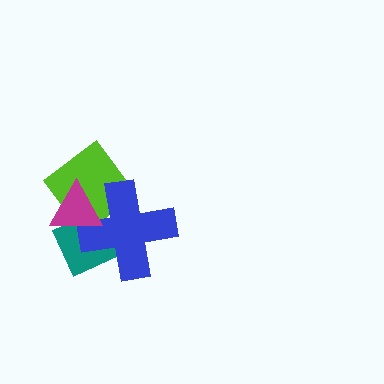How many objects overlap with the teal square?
3 objects overlap with the teal square.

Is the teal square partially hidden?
Yes, it is partially covered by another shape.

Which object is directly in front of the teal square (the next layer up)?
The lime diamond is directly in front of the teal square.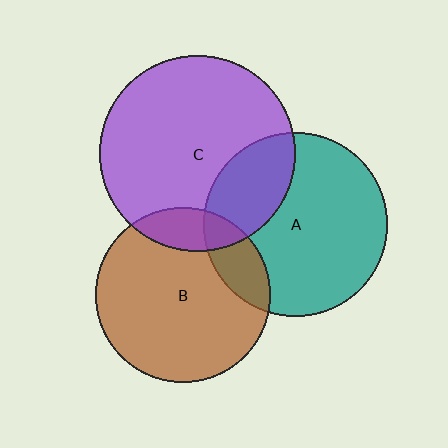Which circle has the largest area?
Circle C (purple).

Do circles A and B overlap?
Yes.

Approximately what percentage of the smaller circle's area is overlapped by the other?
Approximately 15%.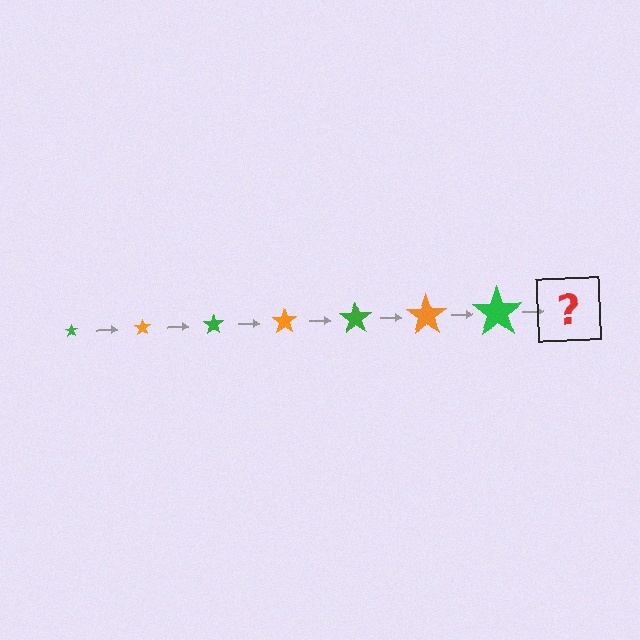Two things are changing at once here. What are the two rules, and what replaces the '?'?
The two rules are that the star grows larger each step and the color cycles through green and orange. The '?' should be an orange star, larger than the previous one.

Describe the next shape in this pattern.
It should be an orange star, larger than the previous one.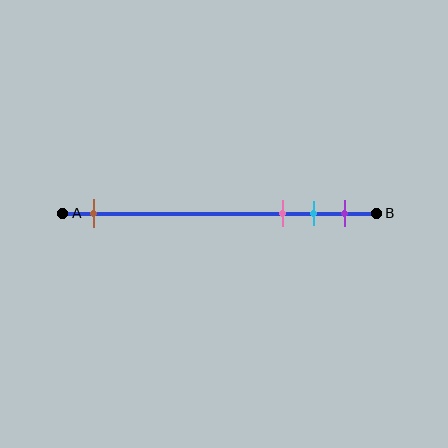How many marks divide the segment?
There are 4 marks dividing the segment.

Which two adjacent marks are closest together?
The cyan and purple marks are the closest adjacent pair.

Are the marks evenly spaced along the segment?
No, the marks are not evenly spaced.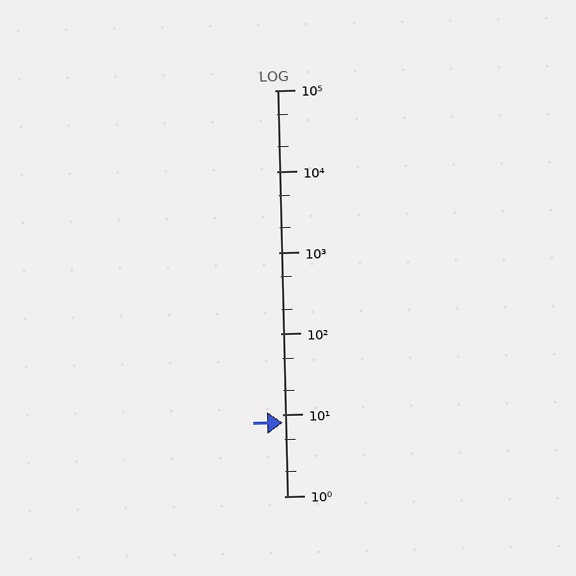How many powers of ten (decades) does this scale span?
The scale spans 5 decades, from 1 to 100000.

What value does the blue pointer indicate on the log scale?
The pointer indicates approximately 8.